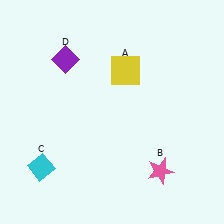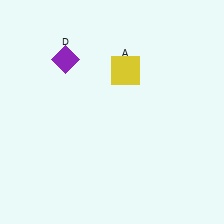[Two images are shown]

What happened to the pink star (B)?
The pink star (B) was removed in Image 2. It was in the bottom-right area of Image 1.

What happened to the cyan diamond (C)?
The cyan diamond (C) was removed in Image 2. It was in the bottom-left area of Image 1.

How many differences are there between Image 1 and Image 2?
There are 2 differences between the two images.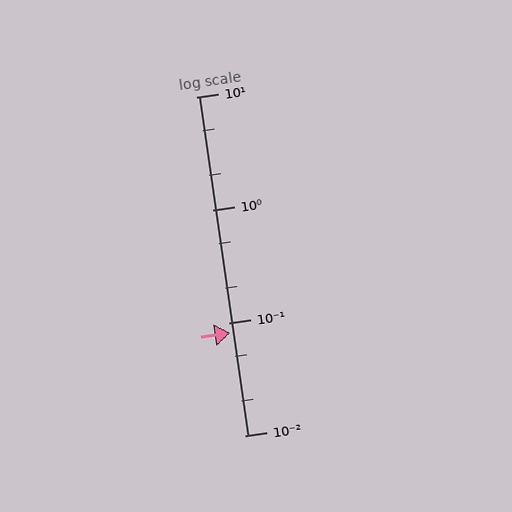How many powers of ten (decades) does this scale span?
The scale spans 3 decades, from 0.01 to 10.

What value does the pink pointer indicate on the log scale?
The pointer indicates approximately 0.081.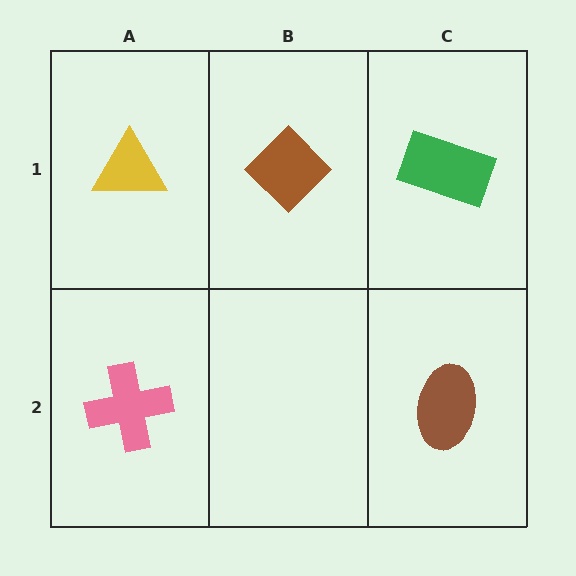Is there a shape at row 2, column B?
No, that cell is empty.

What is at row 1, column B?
A brown diamond.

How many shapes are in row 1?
3 shapes.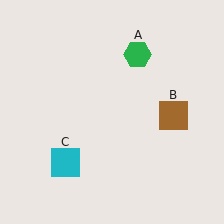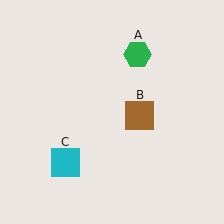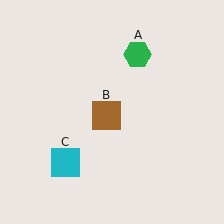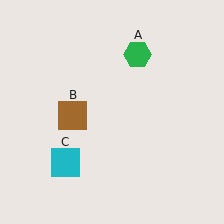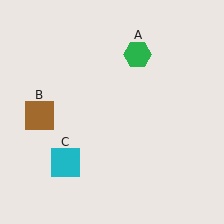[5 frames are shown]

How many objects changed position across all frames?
1 object changed position: brown square (object B).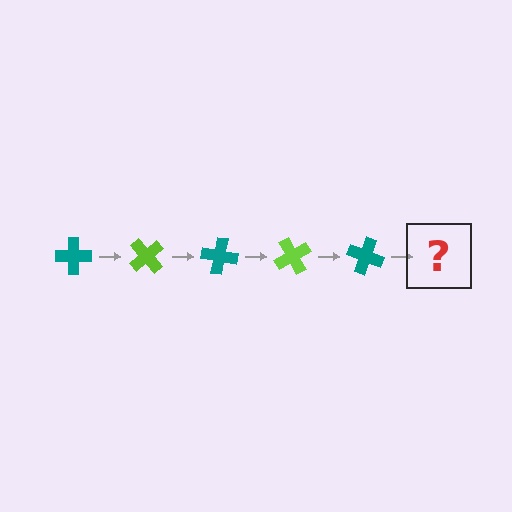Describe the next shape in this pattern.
It should be a lime cross, rotated 250 degrees from the start.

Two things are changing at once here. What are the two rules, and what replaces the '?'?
The two rules are that it rotates 50 degrees each step and the color cycles through teal and lime. The '?' should be a lime cross, rotated 250 degrees from the start.